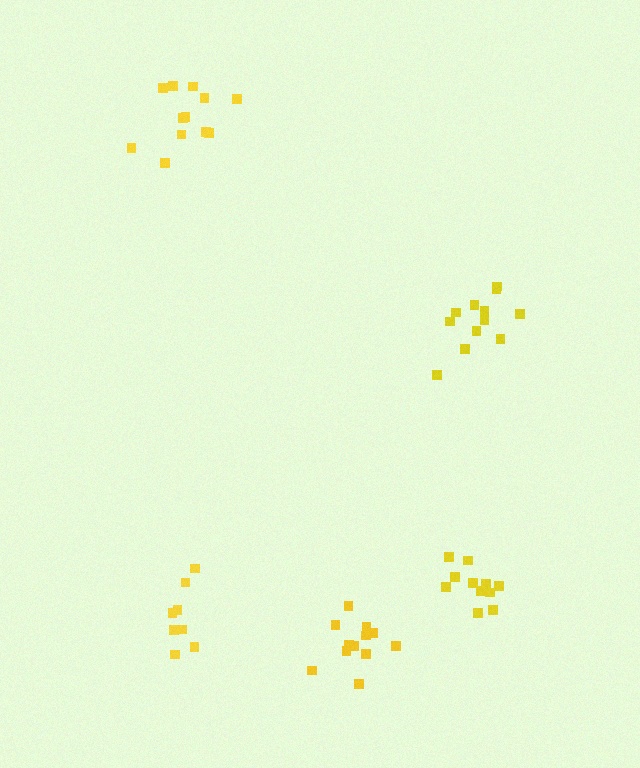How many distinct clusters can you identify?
There are 5 distinct clusters.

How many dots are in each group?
Group 1: 8 dots, Group 2: 12 dots, Group 3: 11 dots, Group 4: 12 dots, Group 5: 12 dots (55 total).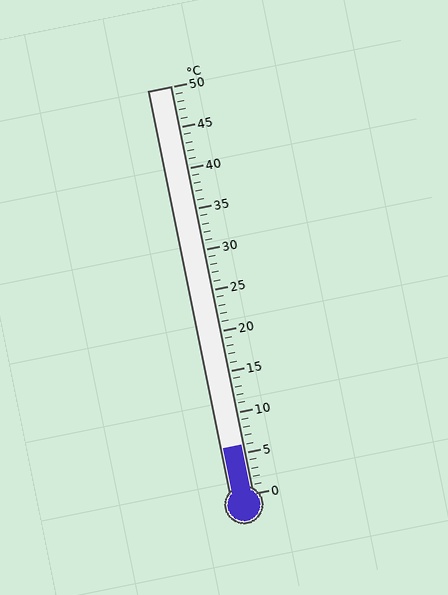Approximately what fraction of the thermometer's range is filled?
The thermometer is filled to approximately 10% of its range.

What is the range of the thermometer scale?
The thermometer scale ranges from 0°C to 50°C.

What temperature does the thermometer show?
The thermometer shows approximately 6°C.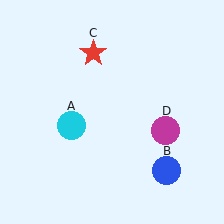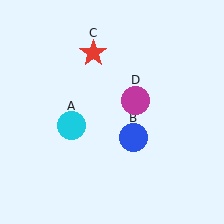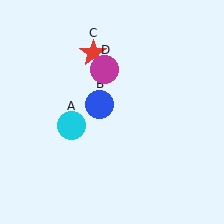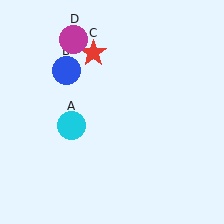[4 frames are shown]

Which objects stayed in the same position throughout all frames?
Cyan circle (object A) and red star (object C) remained stationary.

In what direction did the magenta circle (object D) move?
The magenta circle (object D) moved up and to the left.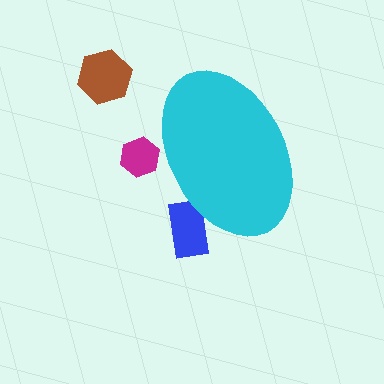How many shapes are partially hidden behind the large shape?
2 shapes are partially hidden.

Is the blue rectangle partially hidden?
Yes, the blue rectangle is partially hidden behind the cyan ellipse.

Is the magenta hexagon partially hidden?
Yes, the magenta hexagon is partially hidden behind the cyan ellipse.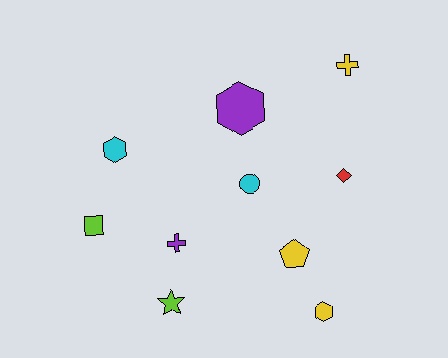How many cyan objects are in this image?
There are 2 cyan objects.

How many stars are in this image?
There is 1 star.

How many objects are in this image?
There are 10 objects.